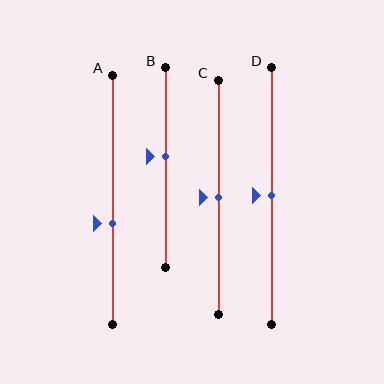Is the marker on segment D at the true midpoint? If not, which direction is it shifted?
Yes, the marker on segment D is at the true midpoint.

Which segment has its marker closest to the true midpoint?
Segment C has its marker closest to the true midpoint.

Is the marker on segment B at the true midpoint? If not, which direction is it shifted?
No, the marker on segment B is shifted upward by about 5% of the segment length.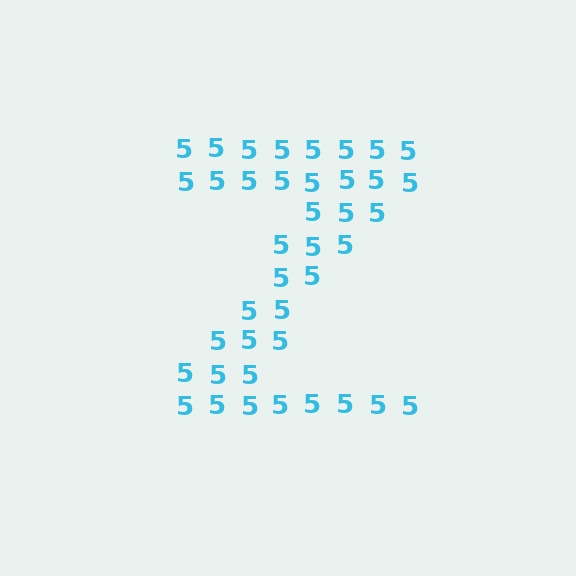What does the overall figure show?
The overall figure shows the letter Z.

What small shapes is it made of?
It is made of small digit 5's.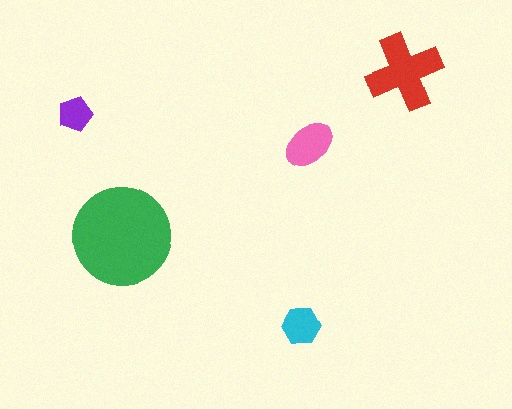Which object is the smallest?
The purple pentagon.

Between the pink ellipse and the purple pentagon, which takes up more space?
The pink ellipse.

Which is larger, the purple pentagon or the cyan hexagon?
The cyan hexagon.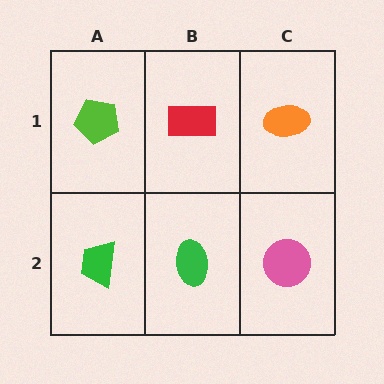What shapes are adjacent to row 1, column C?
A pink circle (row 2, column C), a red rectangle (row 1, column B).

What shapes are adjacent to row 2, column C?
An orange ellipse (row 1, column C), a green ellipse (row 2, column B).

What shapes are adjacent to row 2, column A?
A lime pentagon (row 1, column A), a green ellipse (row 2, column B).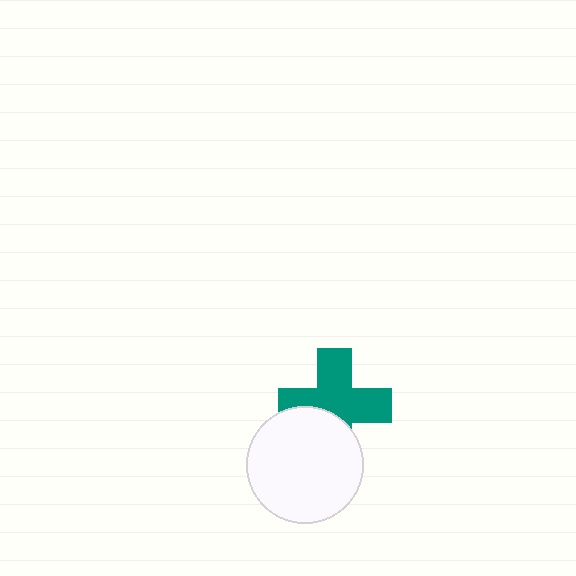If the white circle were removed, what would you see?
You would see the complete teal cross.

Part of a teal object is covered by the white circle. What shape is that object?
It is a cross.